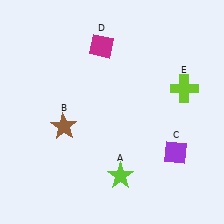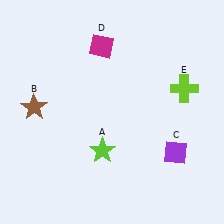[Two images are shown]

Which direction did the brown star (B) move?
The brown star (B) moved left.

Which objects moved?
The objects that moved are: the lime star (A), the brown star (B).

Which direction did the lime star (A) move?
The lime star (A) moved up.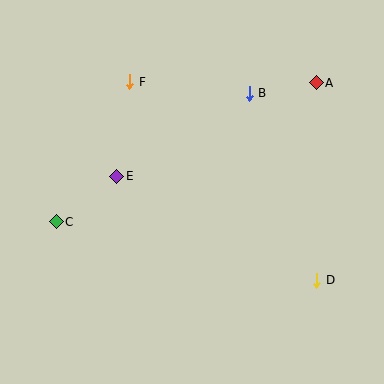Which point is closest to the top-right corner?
Point A is closest to the top-right corner.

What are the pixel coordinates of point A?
Point A is at (316, 83).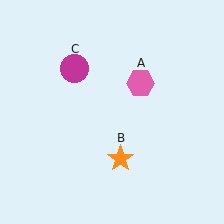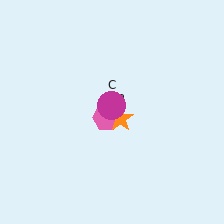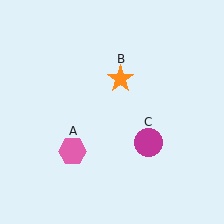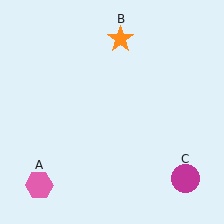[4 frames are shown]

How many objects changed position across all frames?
3 objects changed position: pink hexagon (object A), orange star (object B), magenta circle (object C).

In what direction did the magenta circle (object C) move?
The magenta circle (object C) moved down and to the right.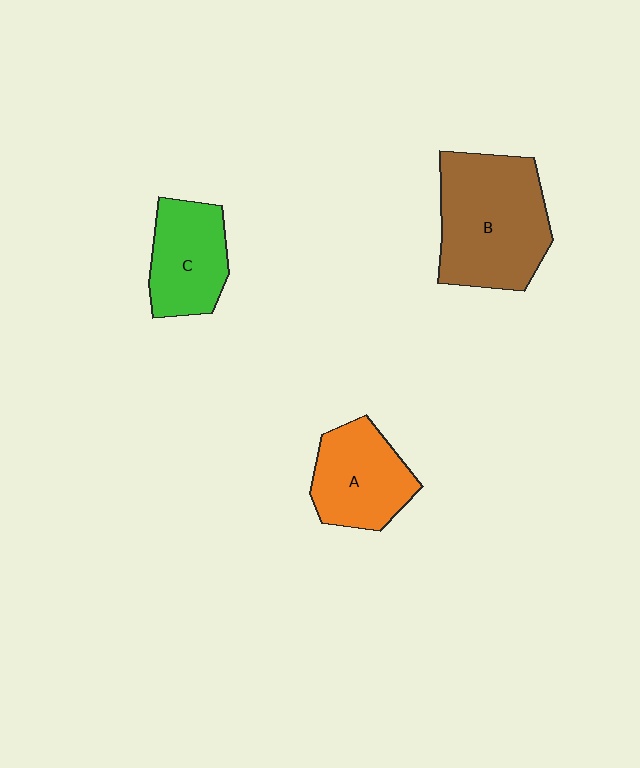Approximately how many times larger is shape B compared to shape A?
Approximately 1.5 times.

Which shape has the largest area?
Shape B (brown).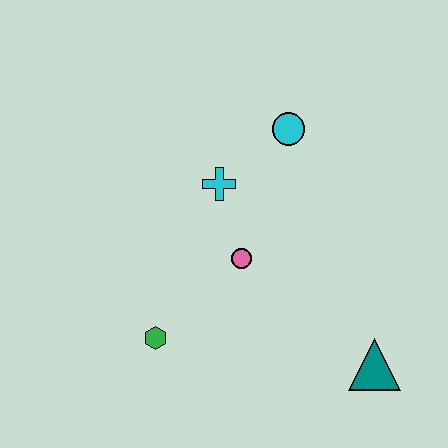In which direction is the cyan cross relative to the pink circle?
The cyan cross is above the pink circle.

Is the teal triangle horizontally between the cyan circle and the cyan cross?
No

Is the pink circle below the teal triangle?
No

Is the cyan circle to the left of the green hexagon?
No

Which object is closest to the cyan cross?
The pink circle is closest to the cyan cross.